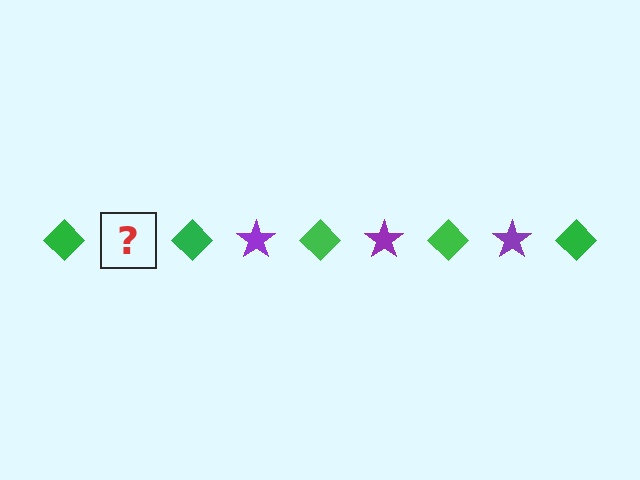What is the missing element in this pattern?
The missing element is a purple star.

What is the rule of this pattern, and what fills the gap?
The rule is that the pattern alternates between green diamond and purple star. The gap should be filled with a purple star.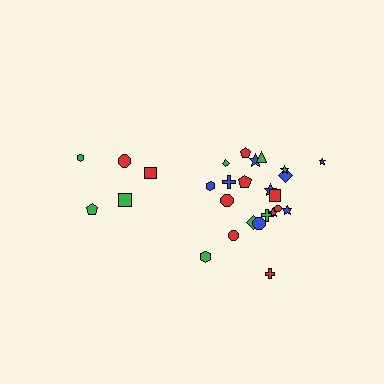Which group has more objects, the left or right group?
The right group.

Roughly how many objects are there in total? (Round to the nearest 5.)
Roughly 25 objects in total.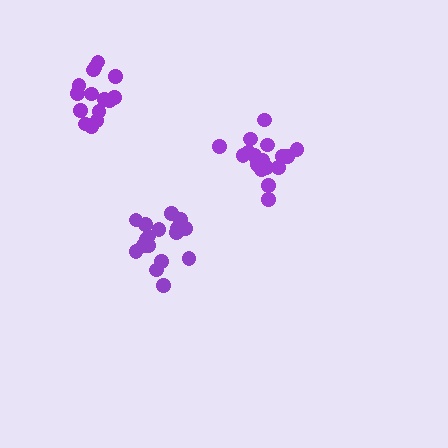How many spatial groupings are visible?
There are 3 spatial groupings.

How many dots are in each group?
Group 1: 17 dots, Group 2: 17 dots, Group 3: 15 dots (49 total).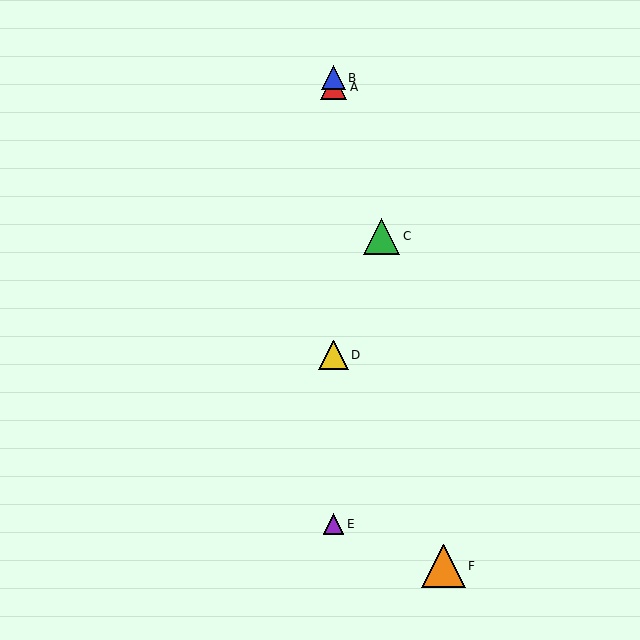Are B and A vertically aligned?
Yes, both are at x≈333.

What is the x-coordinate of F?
Object F is at x≈444.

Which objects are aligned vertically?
Objects A, B, D, E are aligned vertically.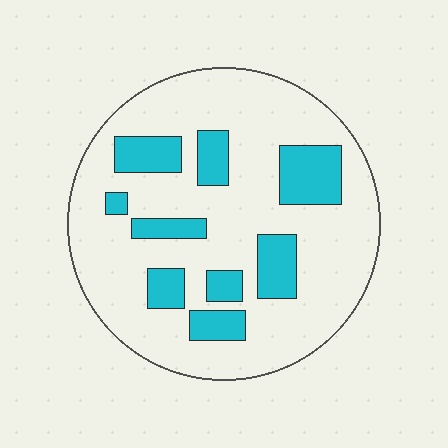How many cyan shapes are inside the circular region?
9.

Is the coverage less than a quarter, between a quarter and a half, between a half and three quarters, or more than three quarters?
Less than a quarter.